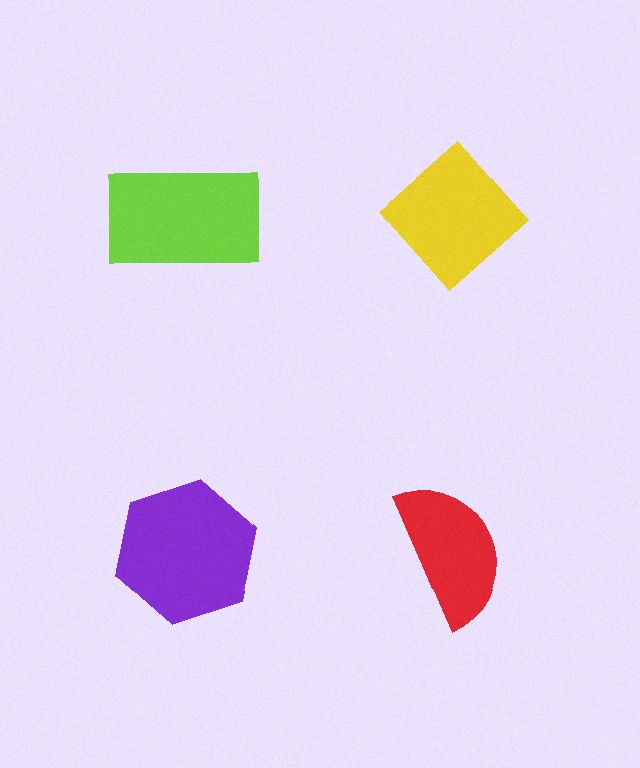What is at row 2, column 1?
A purple hexagon.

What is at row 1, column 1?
A lime rectangle.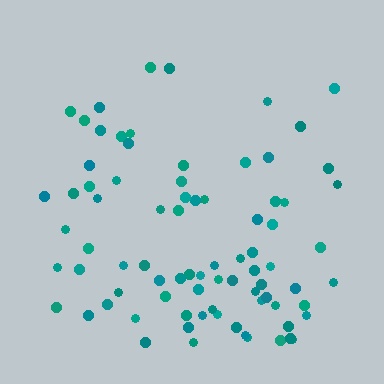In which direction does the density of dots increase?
From top to bottom, with the bottom side densest.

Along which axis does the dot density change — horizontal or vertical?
Vertical.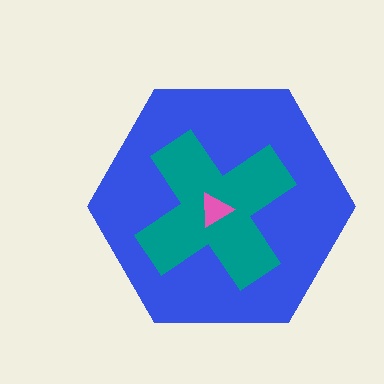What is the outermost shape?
The blue hexagon.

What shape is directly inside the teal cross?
The pink triangle.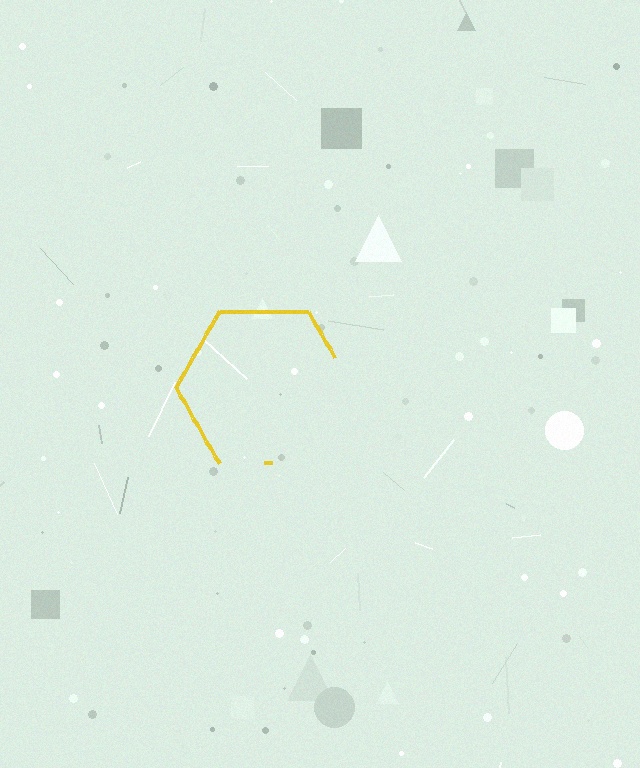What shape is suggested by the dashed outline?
The dashed outline suggests a hexagon.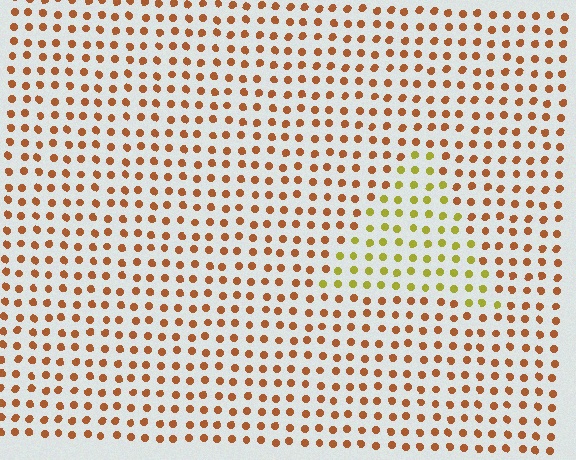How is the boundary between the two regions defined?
The boundary is defined purely by a slight shift in hue (about 44 degrees). Spacing, size, and orientation are identical on both sides.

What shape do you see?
I see a triangle.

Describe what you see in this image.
The image is filled with small brown elements in a uniform arrangement. A triangle-shaped region is visible where the elements are tinted to a slightly different hue, forming a subtle color boundary.